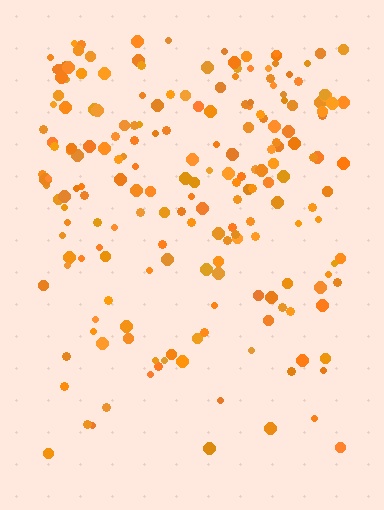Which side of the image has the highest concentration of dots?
The top.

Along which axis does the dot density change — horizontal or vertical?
Vertical.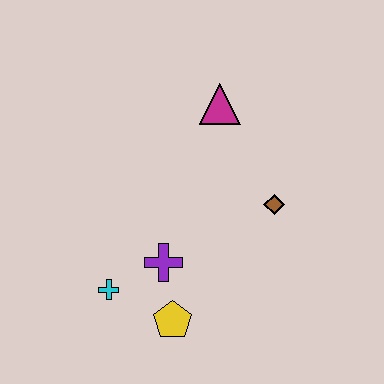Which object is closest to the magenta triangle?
The brown diamond is closest to the magenta triangle.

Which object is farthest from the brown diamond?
The cyan cross is farthest from the brown diamond.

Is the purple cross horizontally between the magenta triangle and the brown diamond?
No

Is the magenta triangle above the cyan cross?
Yes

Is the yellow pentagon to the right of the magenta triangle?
No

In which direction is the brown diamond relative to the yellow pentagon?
The brown diamond is above the yellow pentagon.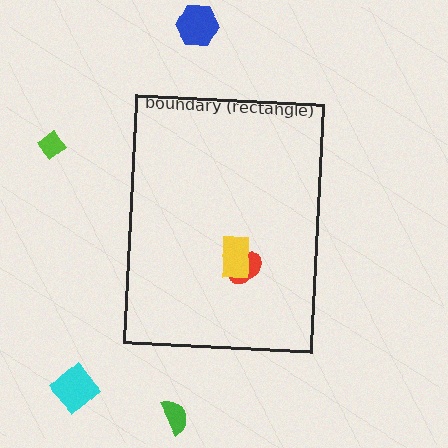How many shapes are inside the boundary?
2 inside, 4 outside.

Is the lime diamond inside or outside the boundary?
Outside.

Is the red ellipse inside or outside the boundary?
Inside.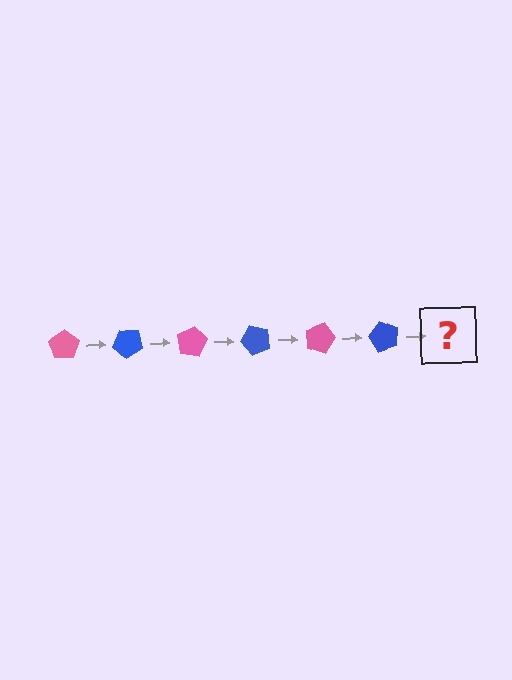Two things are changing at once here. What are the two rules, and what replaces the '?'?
The two rules are that it rotates 40 degrees each step and the color cycles through pink and blue. The '?' should be a pink pentagon, rotated 240 degrees from the start.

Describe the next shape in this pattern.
It should be a pink pentagon, rotated 240 degrees from the start.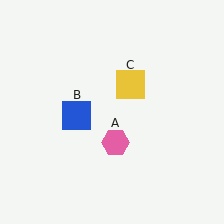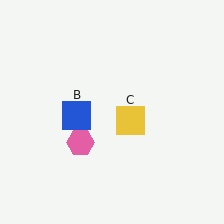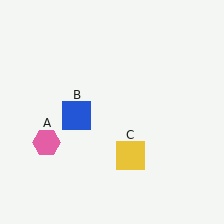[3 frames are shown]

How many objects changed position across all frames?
2 objects changed position: pink hexagon (object A), yellow square (object C).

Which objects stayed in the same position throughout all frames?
Blue square (object B) remained stationary.